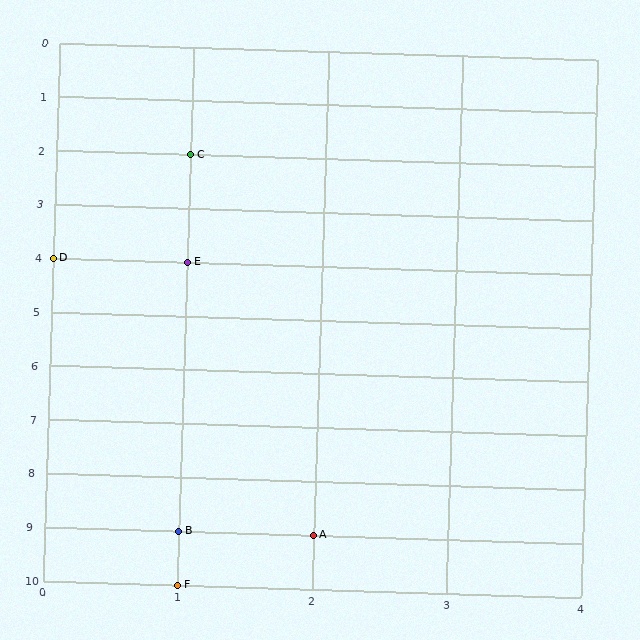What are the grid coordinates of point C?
Point C is at grid coordinates (1, 2).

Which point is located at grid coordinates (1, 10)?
Point F is at (1, 10).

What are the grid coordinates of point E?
Point E is at grid coordinates (1, 4).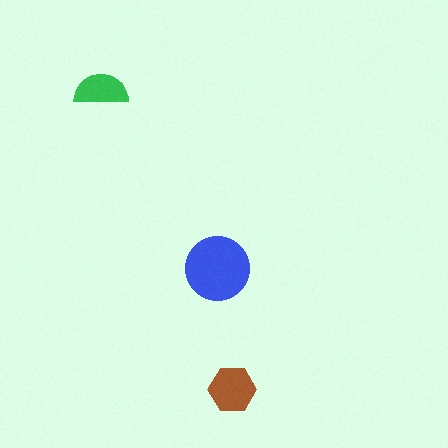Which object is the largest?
The blue circle.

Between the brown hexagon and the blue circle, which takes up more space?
The blue circle.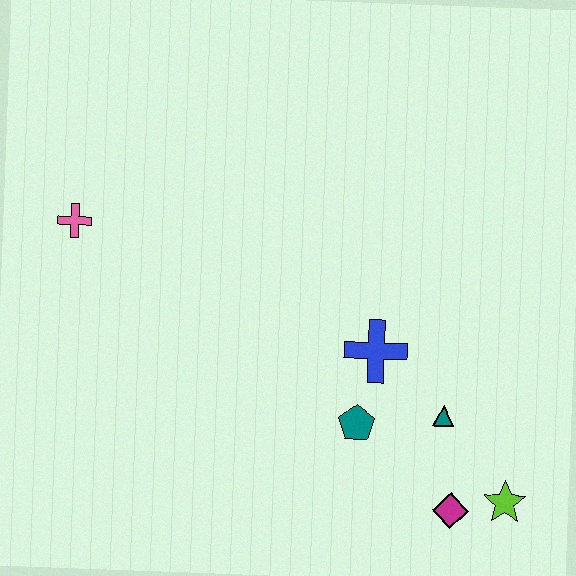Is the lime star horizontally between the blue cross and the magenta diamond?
No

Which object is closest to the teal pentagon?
The blue cross is closest to the teal pentagon.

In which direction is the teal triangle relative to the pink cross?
The teal triangle is to the right of the pink cross.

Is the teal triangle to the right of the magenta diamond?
No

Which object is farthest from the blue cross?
The pink cross is farthest from the blue cross.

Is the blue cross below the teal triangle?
No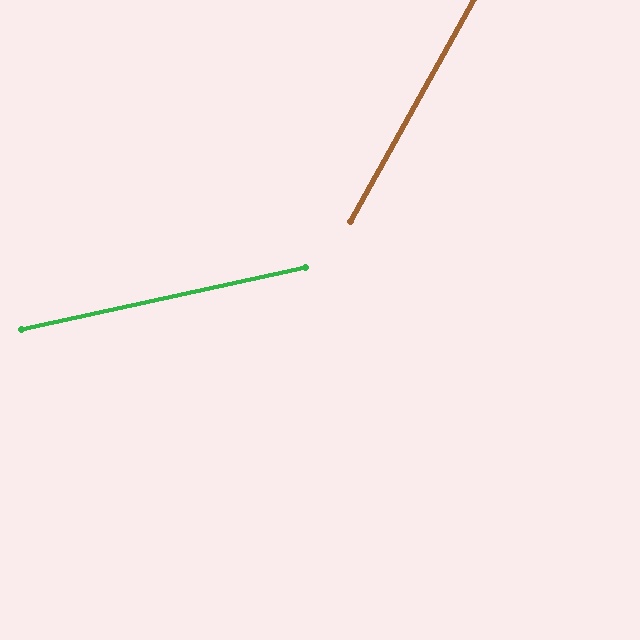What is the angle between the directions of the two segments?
Approximately 49 degrees.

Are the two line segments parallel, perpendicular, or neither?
Neither parallel nor perpendicular — they differ by about 49°.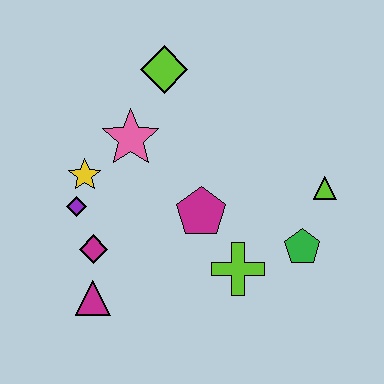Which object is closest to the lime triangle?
The green pentagon is closest to the lime triangle.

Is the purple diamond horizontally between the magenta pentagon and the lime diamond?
No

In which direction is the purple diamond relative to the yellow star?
The purple diamond is below the yellow star.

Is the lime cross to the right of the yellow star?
Yes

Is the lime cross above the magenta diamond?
No